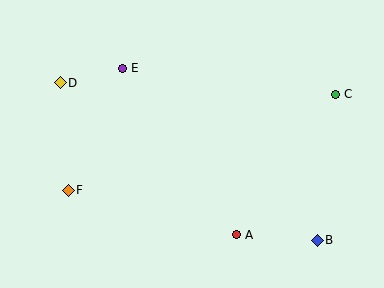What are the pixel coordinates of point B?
Point B is at (317, 240).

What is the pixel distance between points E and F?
The distance between E and F is 133 pixels.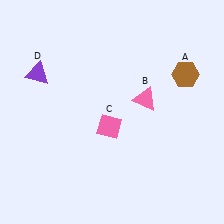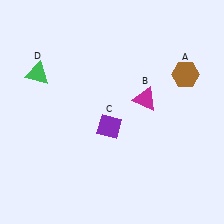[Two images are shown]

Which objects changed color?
B changed from pink to magenta. C changed from pink to purple. D changed from purple to green.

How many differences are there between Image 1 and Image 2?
There are 3 differences between the two images.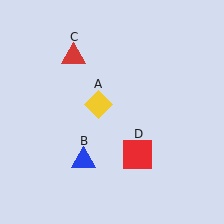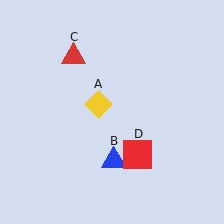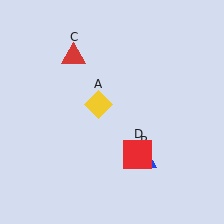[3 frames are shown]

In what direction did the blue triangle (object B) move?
The blue triangle (object B) moved right.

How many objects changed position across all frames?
1 object changed position: blue triangle (object B).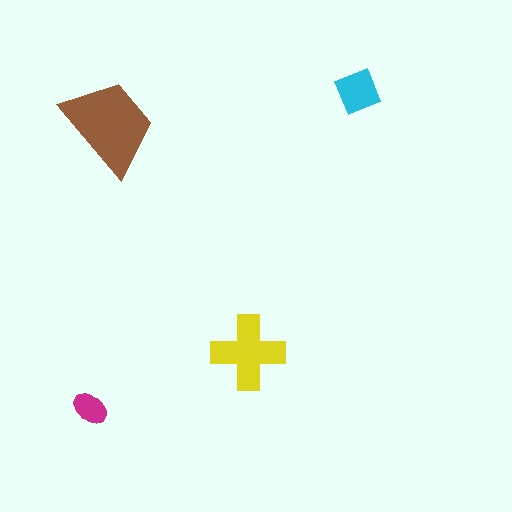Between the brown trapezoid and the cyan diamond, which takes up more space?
The brown trapezoid.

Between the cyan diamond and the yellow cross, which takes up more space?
The yellow cross.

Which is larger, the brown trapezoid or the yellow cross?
The brown trapezoid.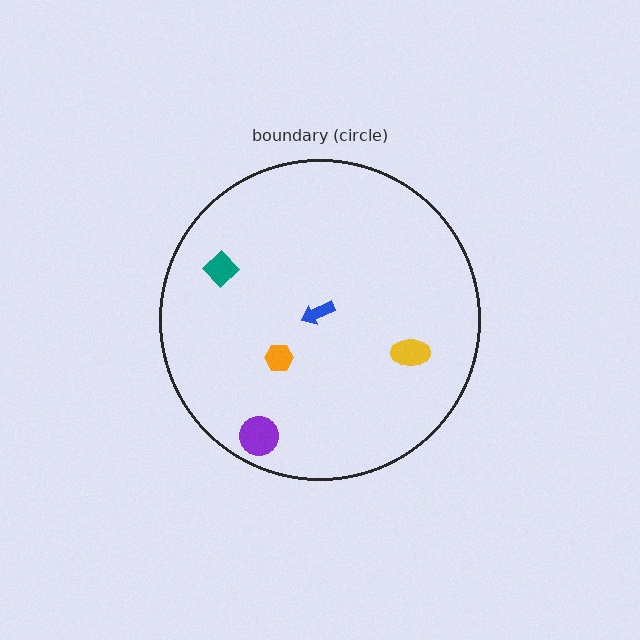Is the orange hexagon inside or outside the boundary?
Inside.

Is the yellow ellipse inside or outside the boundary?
Inside.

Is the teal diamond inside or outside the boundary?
Inside.